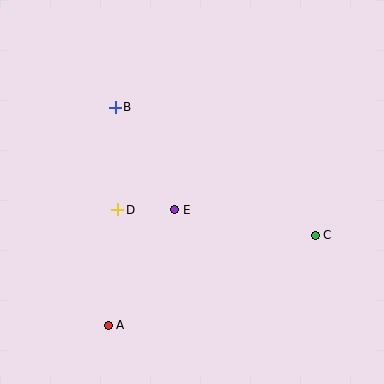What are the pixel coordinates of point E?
Point E is at (175, 210).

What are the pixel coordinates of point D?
Point D is at (118, 210).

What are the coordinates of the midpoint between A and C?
The midpoint between A and C is at (212, 280).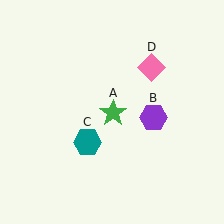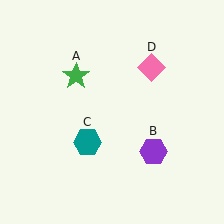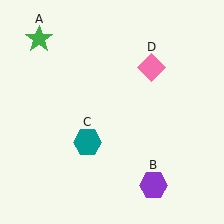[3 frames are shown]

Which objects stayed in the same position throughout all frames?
Teal hexagon (object C) and pink diamond (object D) remained stationary.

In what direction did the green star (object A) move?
The green star (object A) moved up and to the left.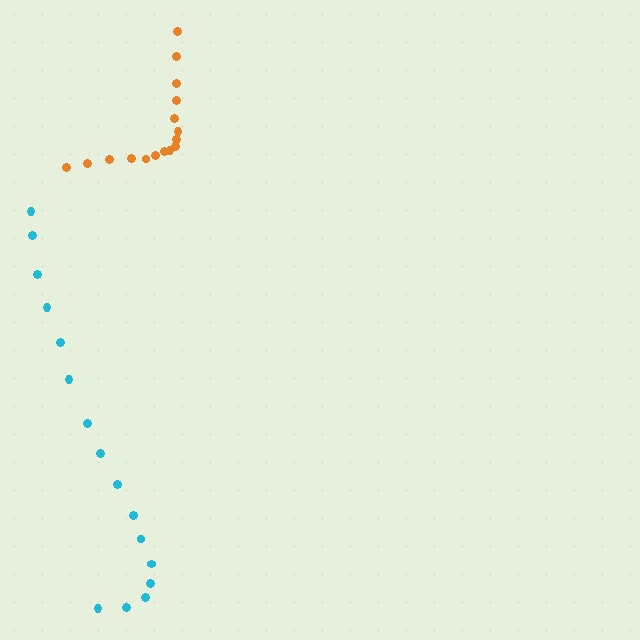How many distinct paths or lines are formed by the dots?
There are 2 distinct paths.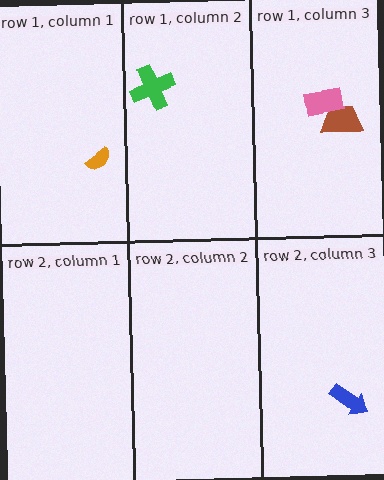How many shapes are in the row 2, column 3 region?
1.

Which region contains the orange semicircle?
The row 1, column 1 region.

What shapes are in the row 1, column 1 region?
The orange semicircle.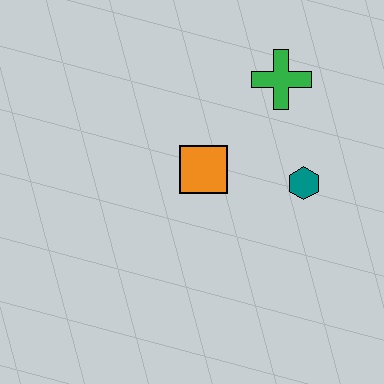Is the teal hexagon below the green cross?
Yes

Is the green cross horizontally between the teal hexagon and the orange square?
Yes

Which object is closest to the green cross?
The teal hexagon is closest to the green cross.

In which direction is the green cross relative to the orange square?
The green cross is above the orange square.